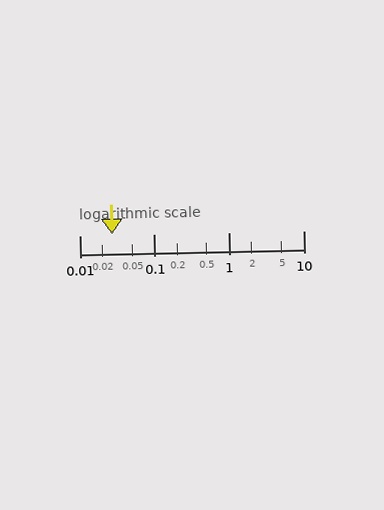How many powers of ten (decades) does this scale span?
The scale spans 3 decades, from 0.01 to 10.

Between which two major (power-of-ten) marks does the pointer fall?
The pointer is between 0.01 and 0.1.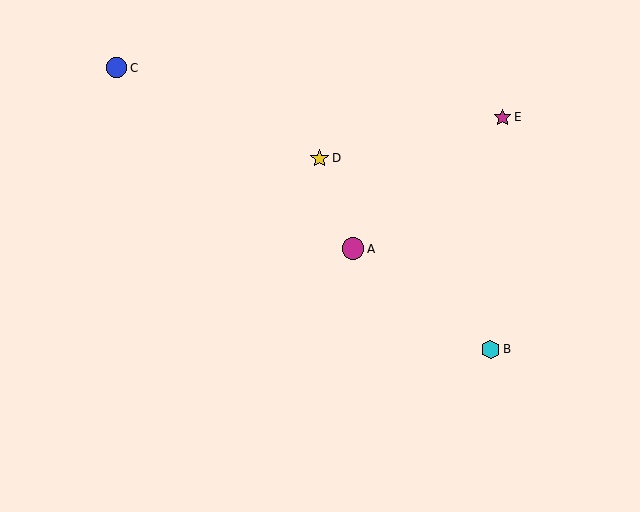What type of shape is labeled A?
Shape A is a magenta circle.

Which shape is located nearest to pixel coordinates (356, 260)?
The magenta circle (labeled A) at (353, 249) is nearest to that location.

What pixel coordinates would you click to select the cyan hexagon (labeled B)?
Click at (490, 349) to select the cyan hexagon B.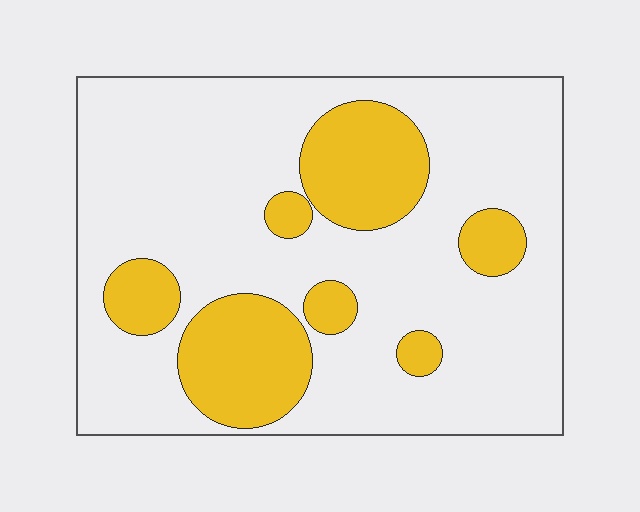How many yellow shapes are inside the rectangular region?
7.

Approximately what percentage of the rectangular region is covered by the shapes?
Approximately 25%.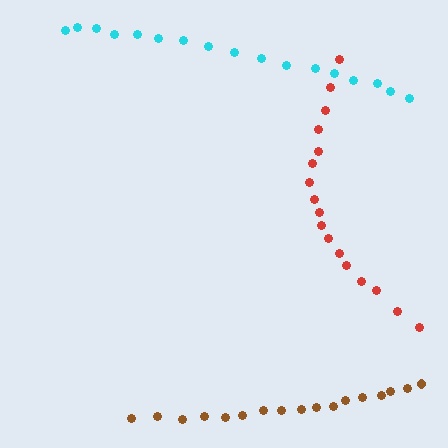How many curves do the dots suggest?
There are 3 distinct paths.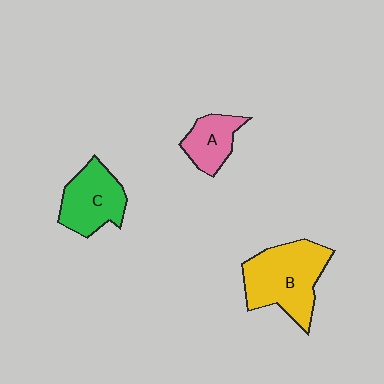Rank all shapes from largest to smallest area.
From largest to smallest: B (yellow), C (green), A (pink).